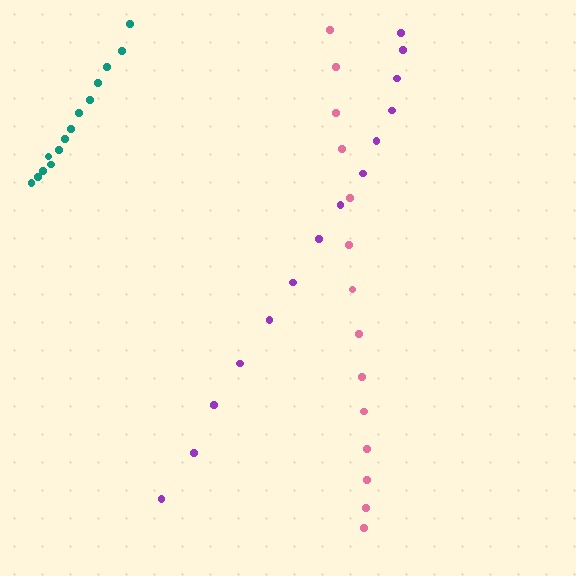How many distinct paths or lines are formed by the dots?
There are 3 distinct paths.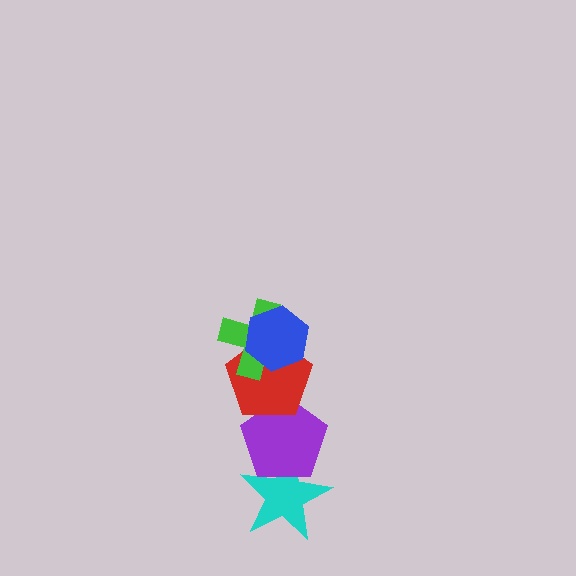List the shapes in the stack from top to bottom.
From top to bottom: the blue hexagon, the green cross, the red pentagon, the purple pentagon, the cyan star.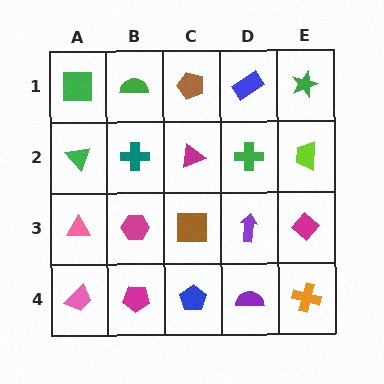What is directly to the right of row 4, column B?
A blue pentagon.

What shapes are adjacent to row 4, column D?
A purple arrow (row 3, column D), a blue pentagon (row 4, column C), an orange cross (row 4, column E).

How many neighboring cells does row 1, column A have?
2.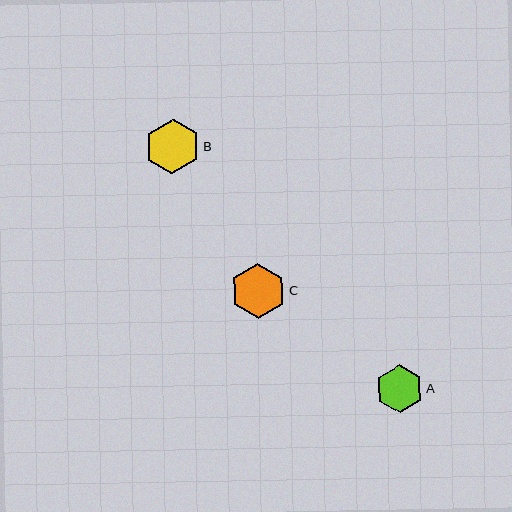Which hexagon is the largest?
Hexagon C is the largest with a size of approximately 55 pixels.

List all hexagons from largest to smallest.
From largest to smallest: C, B, A.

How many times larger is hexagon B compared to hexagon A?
Hexagon B is approximately 1.2 times the size of hexagon A.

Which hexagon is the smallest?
Hexagon A is the smallest with a size of approximately 47 pixels.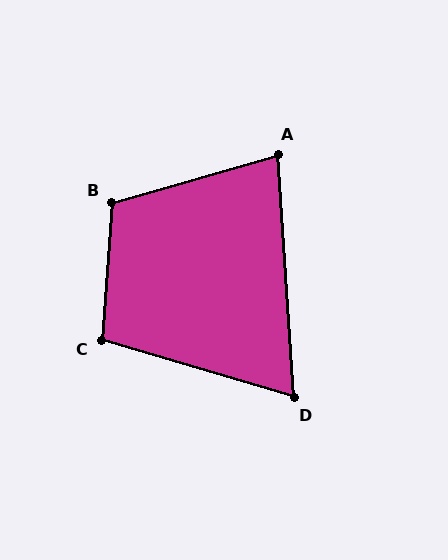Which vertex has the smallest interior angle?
D, at approximately 70 degrees.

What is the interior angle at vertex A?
Approximately 78 degrees (acute).